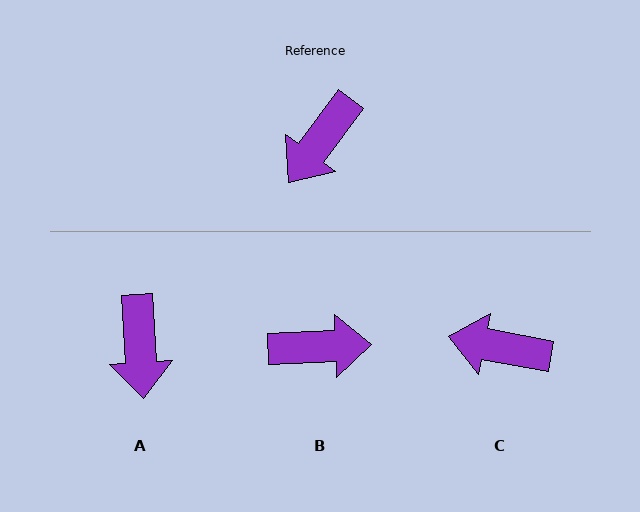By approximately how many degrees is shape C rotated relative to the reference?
Approximately 64 degrees clockwise.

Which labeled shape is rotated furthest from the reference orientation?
B, about 129 degrees away.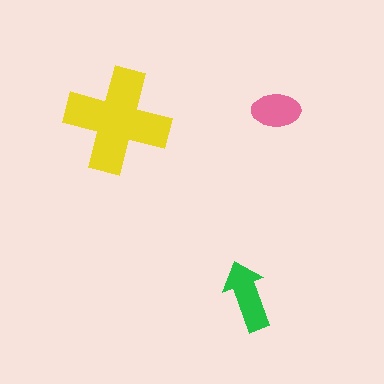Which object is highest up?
The pink ellipse is topmost.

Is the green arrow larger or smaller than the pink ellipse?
Larger.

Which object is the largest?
The yellow cross.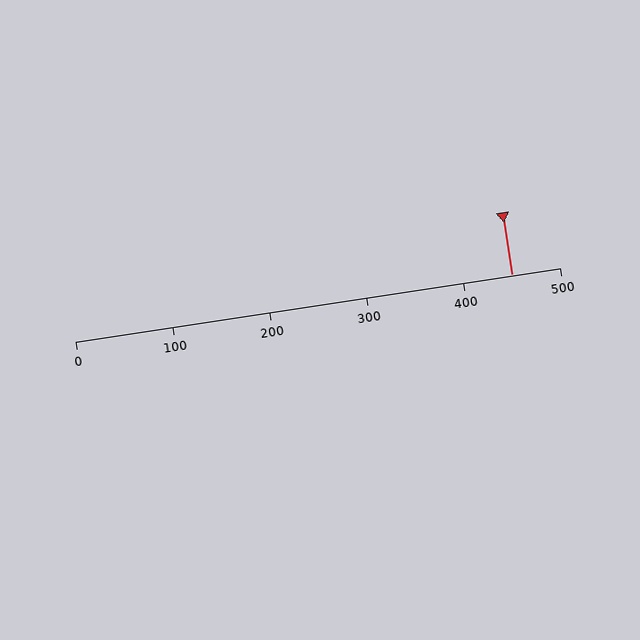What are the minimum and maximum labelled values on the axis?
The axis runs from 0 to 500.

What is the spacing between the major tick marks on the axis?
The major ticks are spaced 100 apart.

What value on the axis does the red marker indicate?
The marker indicates approximately 450.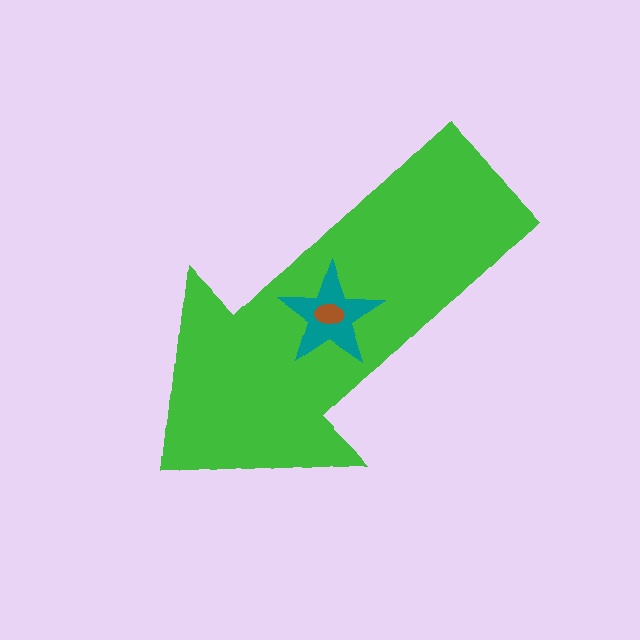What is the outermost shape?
The green arrow.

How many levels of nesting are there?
3.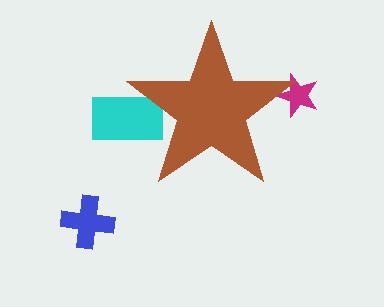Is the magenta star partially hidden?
Yes, the magenta star is partially hidden behind the brown star.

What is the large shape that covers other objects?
A brown star.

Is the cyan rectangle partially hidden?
Yes, the cyan rectangle is partially hidden behind the brown star.